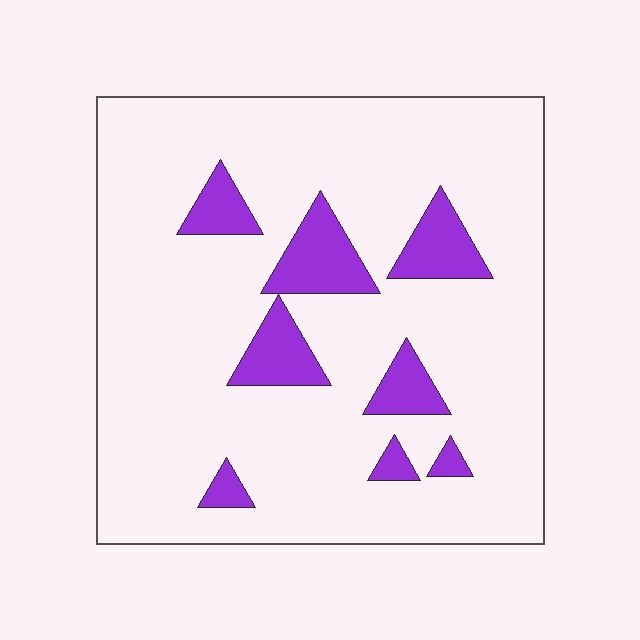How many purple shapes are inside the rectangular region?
8.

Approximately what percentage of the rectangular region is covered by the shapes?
Approximately 15%.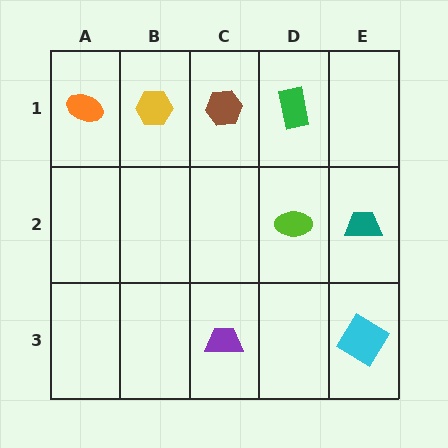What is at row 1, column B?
A yellow hexagon.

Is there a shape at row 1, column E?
No, that cell is empty.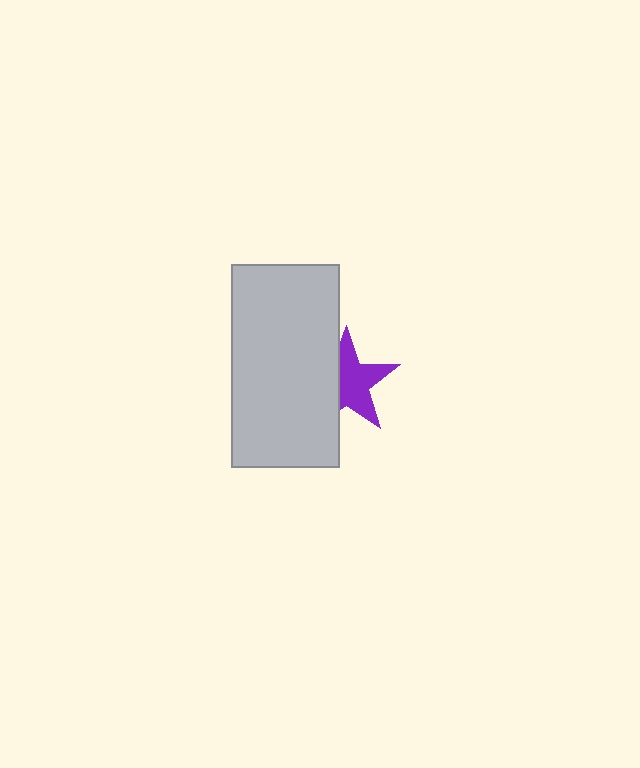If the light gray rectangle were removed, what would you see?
You would see the complete purple star.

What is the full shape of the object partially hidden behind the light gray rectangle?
The partially hidden object is a purple star.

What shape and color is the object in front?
The object in front is a light gray rectangle.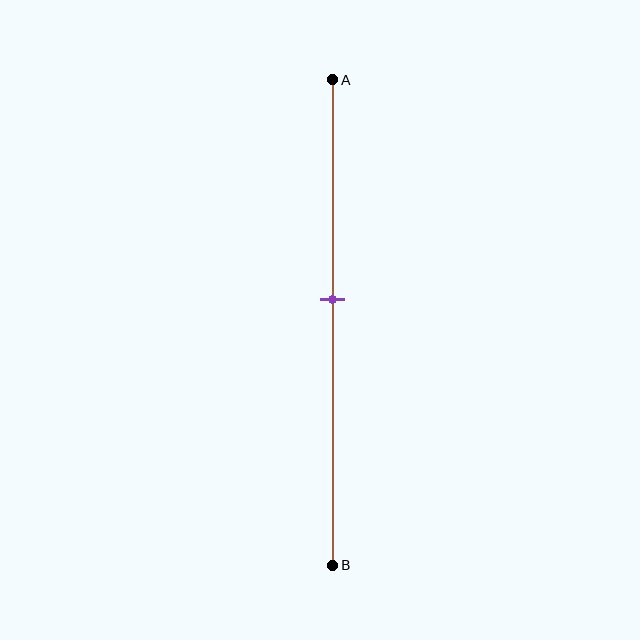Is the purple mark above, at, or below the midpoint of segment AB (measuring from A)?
The purple mark is above the midpoint of segment AB.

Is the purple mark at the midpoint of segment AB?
No, the mark is at about 45% from A, not at the 50% midpoint.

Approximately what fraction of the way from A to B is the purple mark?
The purple mark is approximately 45% of the way from A to B.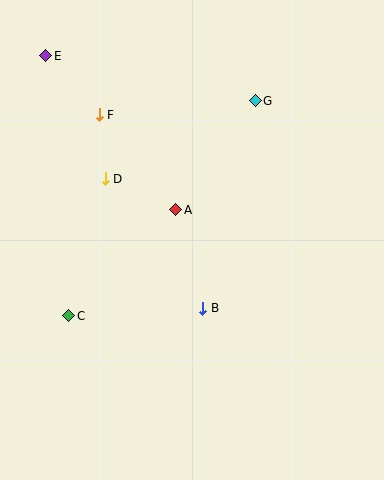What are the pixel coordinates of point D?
Point D is at (105, 179).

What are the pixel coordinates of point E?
Point E is at (46, 56).